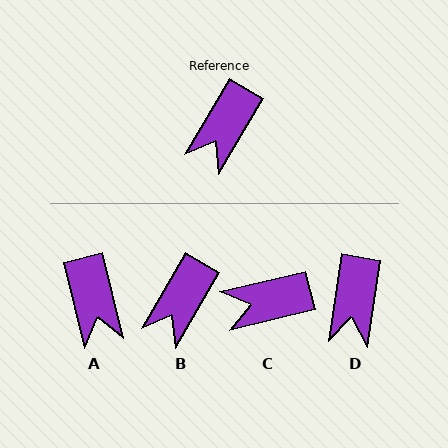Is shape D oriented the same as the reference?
No, it is off by about 21 degrees.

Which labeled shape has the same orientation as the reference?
B.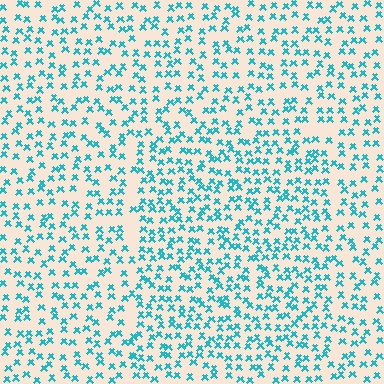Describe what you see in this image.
The image contains small cyan elements arranged at two different densities. A rectangle-shaped region is visible where the elements are more densely packed than the surrounding area.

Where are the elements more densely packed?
The elements are more densely packed inside the rectangle boundary.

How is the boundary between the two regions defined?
The boundary is defined by a change in element density (approximately 1.4x ratio). All elements are the same color, size, and shape.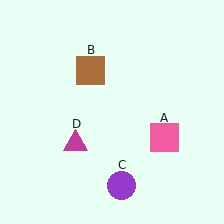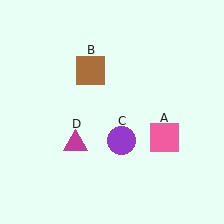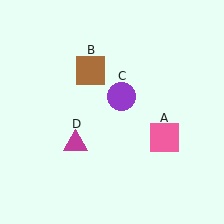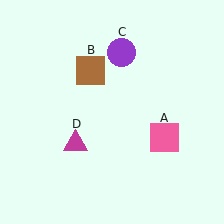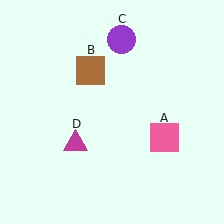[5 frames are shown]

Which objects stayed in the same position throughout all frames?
Pink square (object A) and brown square (object B) and magenta triangle (object D) remained stationary.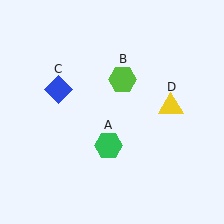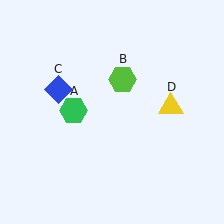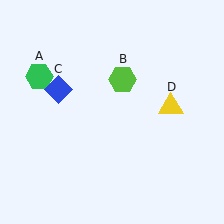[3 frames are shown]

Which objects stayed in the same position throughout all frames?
Lime hexagon (object B) and blue diamond (object C) and yellow triangle (object D) remained stationary.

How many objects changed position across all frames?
1 object changed position: green hexagon (object A).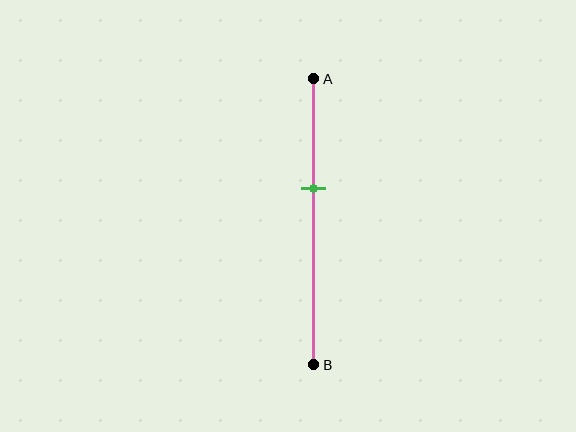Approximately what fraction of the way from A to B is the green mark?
The green mark is approximately 40% of the way from A to B.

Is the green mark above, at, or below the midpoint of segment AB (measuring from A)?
The green mark is above the midpoint of segment AB.